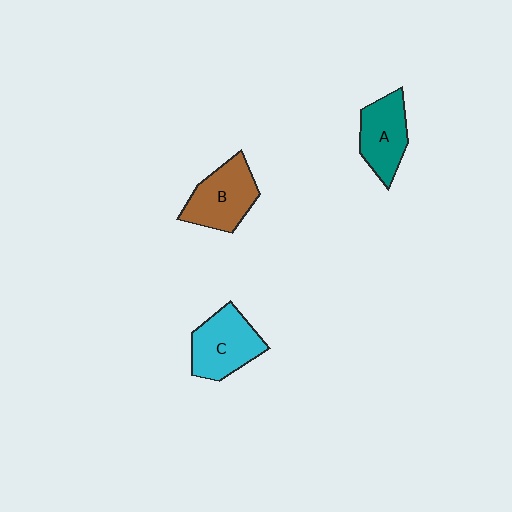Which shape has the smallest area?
Shape A (teal).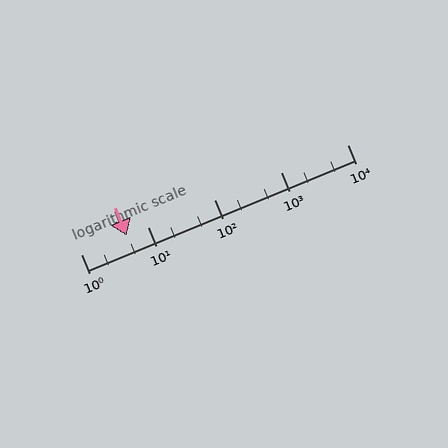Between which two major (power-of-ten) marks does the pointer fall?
The pointer is between 1 and 10.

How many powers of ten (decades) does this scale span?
The scale spans 4 decades, from 1 to 10000.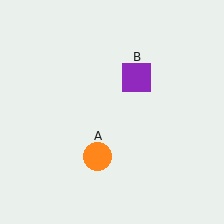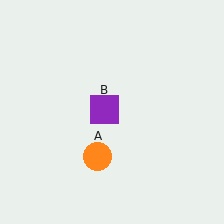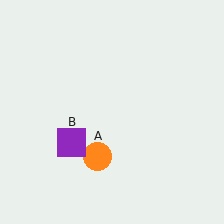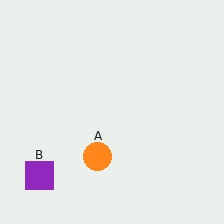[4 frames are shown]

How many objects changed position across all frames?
1 object changed position: purple square (object B).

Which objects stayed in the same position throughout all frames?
Orange circle (object A) remained stationary.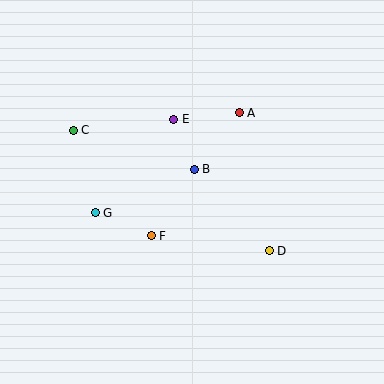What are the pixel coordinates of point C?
Point C is at (73, 131).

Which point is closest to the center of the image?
Point B at (194, 169) is closest to the center.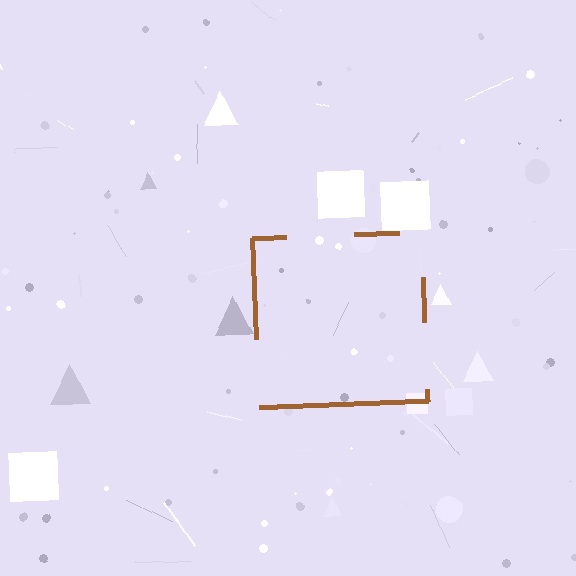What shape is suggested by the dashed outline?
The dashed outline suggests a square.